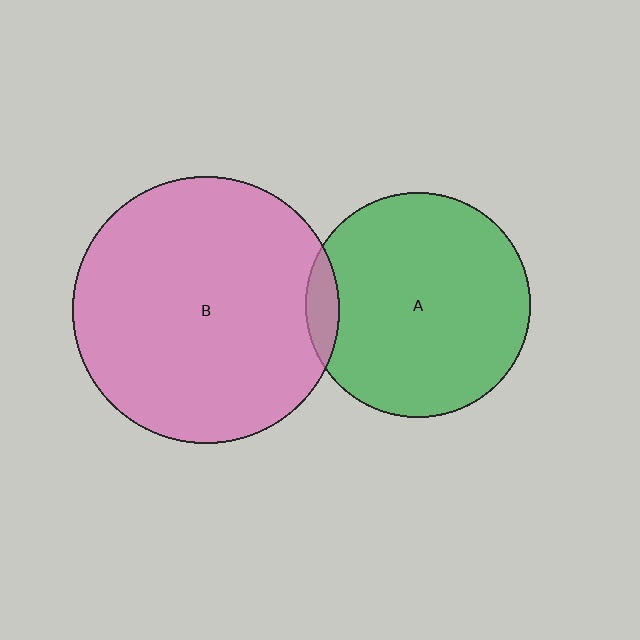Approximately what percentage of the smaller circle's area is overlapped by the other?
Approximately 5%.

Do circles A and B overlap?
Yes.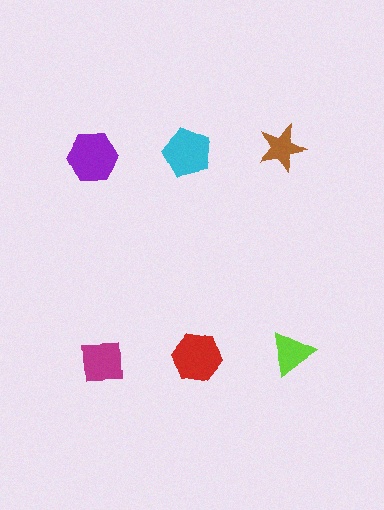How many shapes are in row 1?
3 shapes.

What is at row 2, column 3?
A lime triangle.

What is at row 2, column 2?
A red hexagon.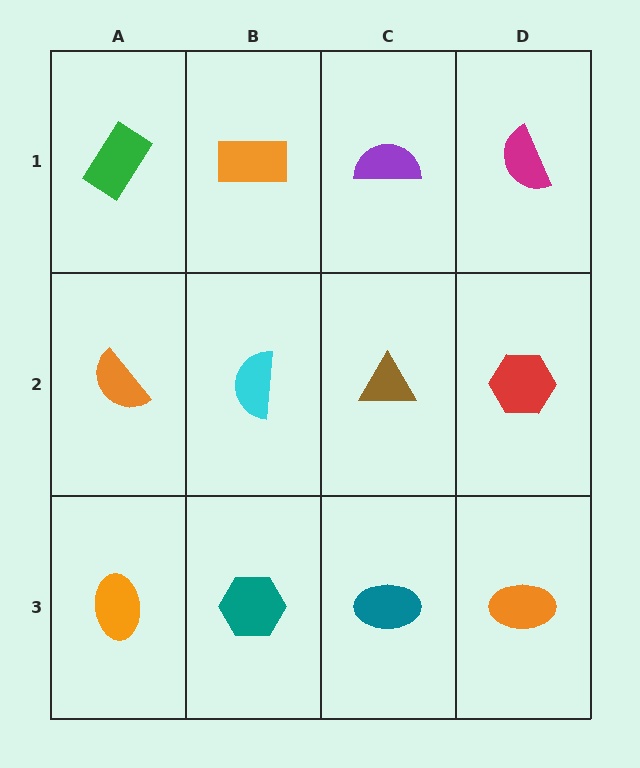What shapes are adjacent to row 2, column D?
A magenta semicircle (row 1, column D), an orange ellipse (row 3, column D), a brown triangle (row 2, column C).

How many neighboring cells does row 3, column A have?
2.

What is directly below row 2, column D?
An orange ellipse.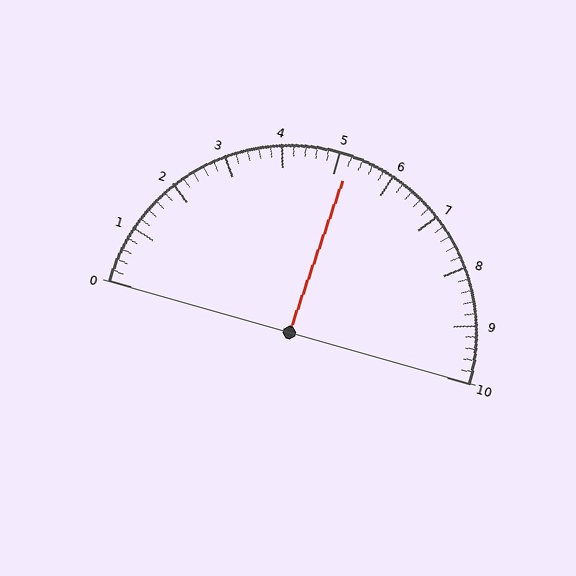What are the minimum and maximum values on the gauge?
The gauge ranges from 0 to 10.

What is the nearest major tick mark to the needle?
The nearest major tick mark is 5.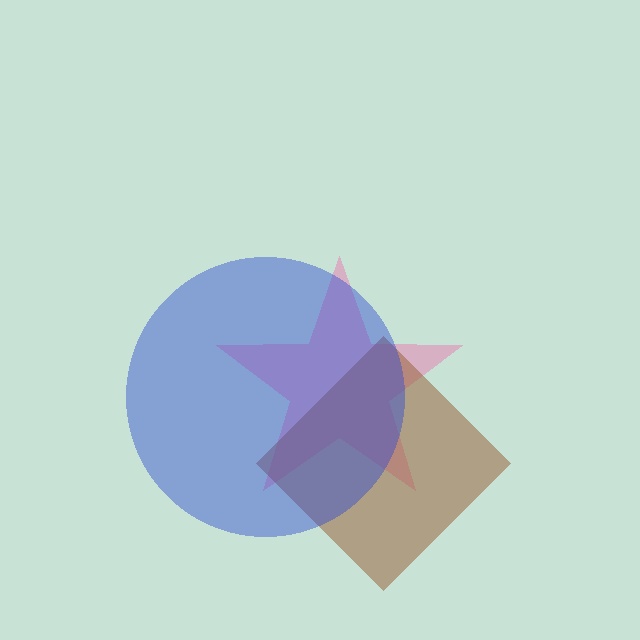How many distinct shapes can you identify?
There are 3 distinct shapes: a pink star, a brown diamond, a blue circle.